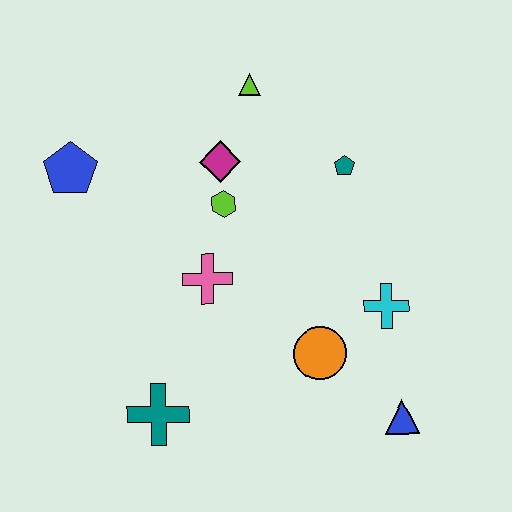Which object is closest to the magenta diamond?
The lime hexagon is closest to the magenta diamond.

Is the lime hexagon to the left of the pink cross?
No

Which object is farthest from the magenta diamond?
The blue triangle is farthest from the magenta diamond.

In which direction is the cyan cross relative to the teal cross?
The cyan cross is to the right of the teal cross.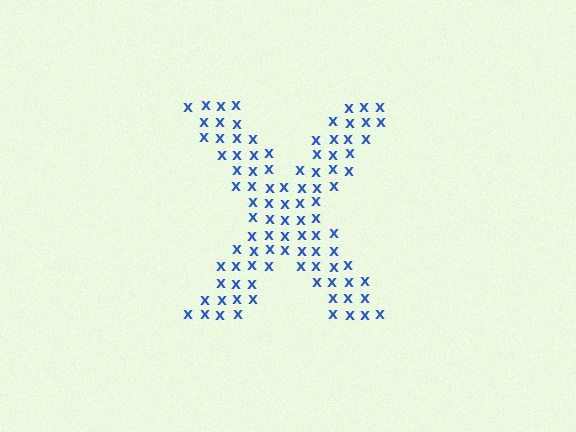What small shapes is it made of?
It is made of small letter X's.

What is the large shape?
The large shape is the letter X.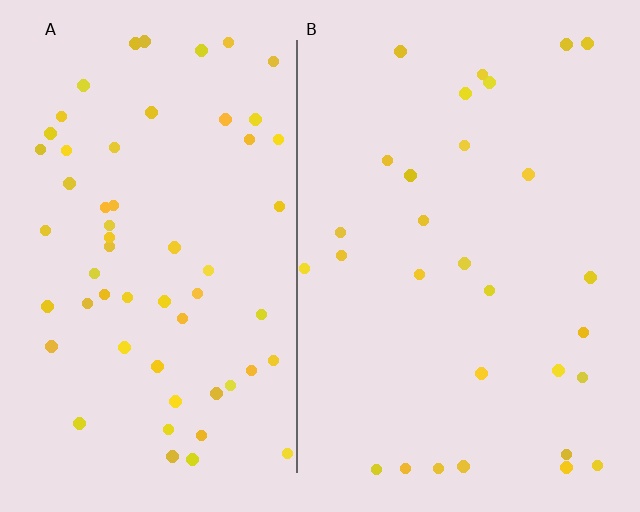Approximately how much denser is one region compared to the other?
Approximately 2.0× — region A over region B.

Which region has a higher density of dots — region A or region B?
A (the left).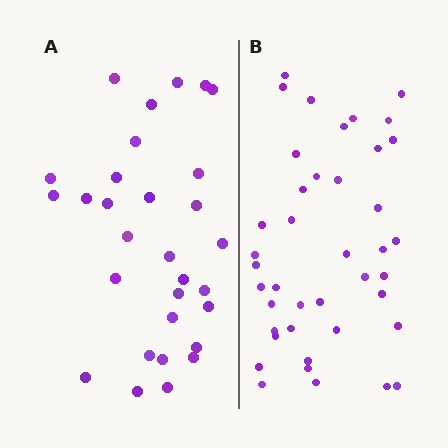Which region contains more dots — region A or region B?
Region B (the right region) has more dots.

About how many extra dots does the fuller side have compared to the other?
Region B has roughly 12 or so more dots than region A.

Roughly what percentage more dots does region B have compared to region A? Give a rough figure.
About 35% more.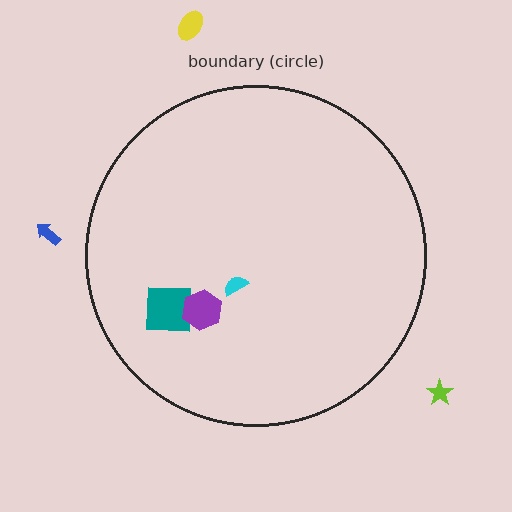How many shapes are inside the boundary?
3 inside, 3 outside.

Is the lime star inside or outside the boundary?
Outside.